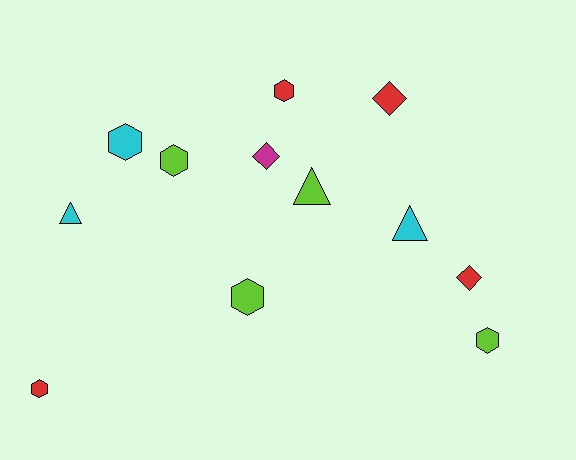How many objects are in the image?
There are 12 objects.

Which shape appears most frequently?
Hexagon, with 6 objects.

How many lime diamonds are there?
There are no lime diamonds.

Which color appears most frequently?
Red, with 4 objects.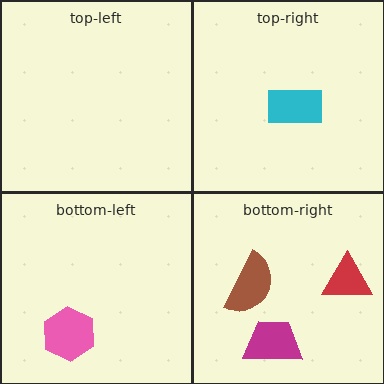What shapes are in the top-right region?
The cyan rectangle.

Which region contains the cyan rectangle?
The top-right region.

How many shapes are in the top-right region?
1.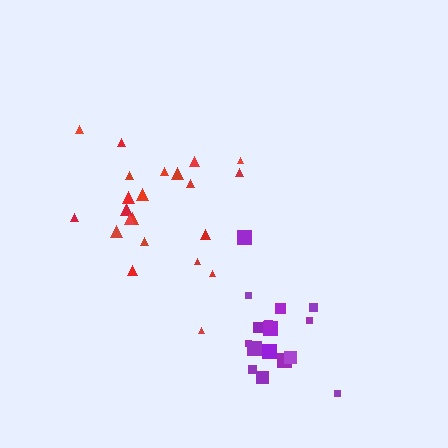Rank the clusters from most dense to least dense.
purple, red.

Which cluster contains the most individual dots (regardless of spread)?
Red (22).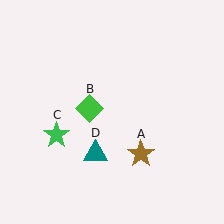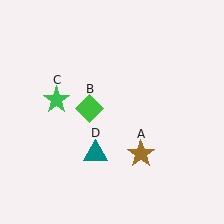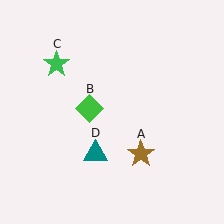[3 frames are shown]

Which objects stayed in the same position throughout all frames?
Brown star (object A) and green diamond (object B) and teal triangle (object D) remained stationary.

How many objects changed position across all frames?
1 object changed position: green star (object C).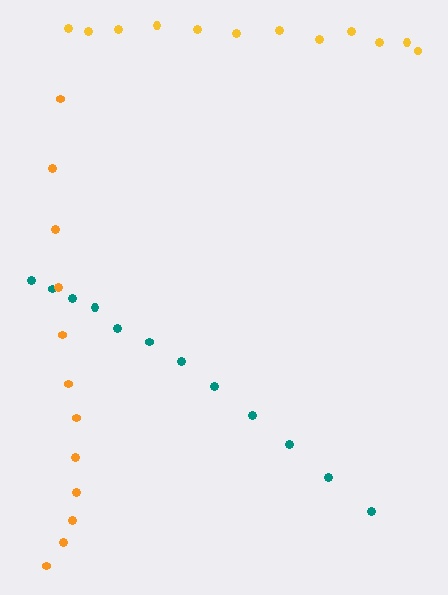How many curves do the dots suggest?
There are 3 distinct paths.